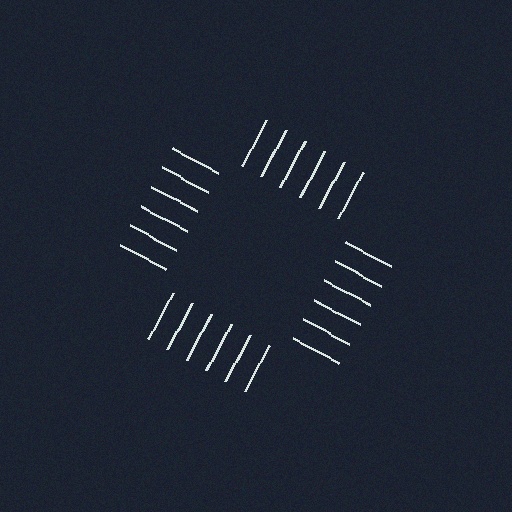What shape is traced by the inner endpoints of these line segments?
An illusory square — the line segments terminate on its edges but no continuous stroke is drawn.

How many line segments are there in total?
24 — 6 along each of the 4 edges.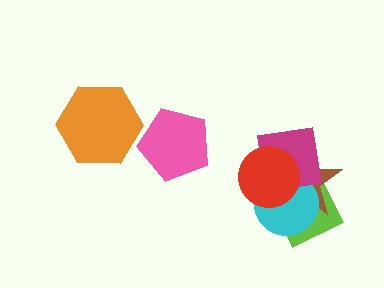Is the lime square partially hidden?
Yes, it is partially covered by another shape.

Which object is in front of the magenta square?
The red circle is in front of the magenta square.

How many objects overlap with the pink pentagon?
0 objects overlap with the pink pentagon.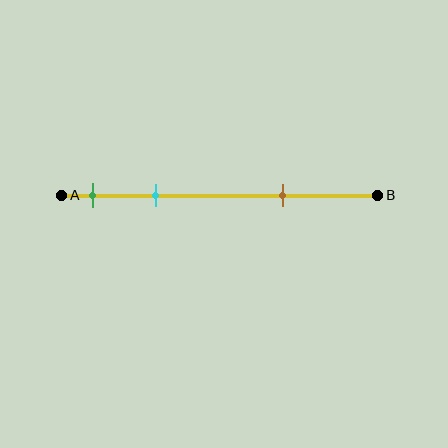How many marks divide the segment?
There are 3 marks dividing the segment.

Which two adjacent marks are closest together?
The green and cyan marks are the closest adjacent pair.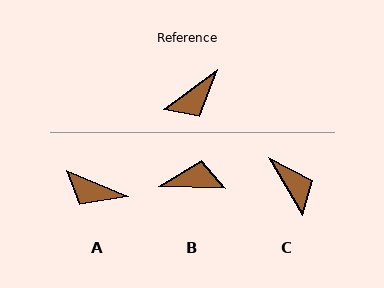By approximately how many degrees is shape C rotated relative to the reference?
Approximately 84 degrees counter-clockwise.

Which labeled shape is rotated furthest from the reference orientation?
B, about 142 degrees away.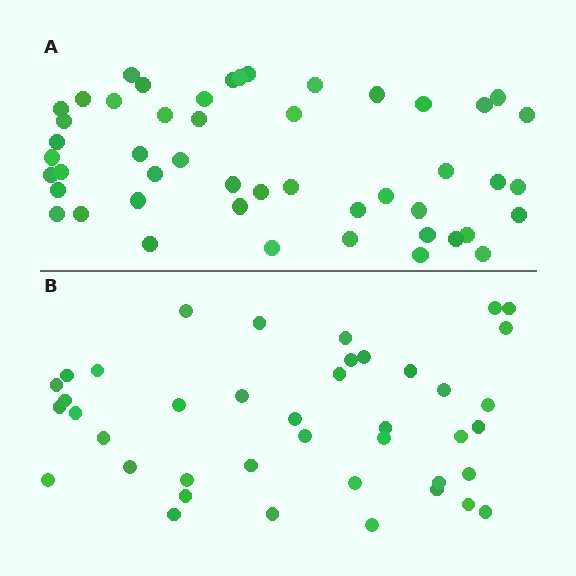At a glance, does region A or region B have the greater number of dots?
Region A (the top region) has more dots.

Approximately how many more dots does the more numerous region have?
Region A has roughly 8 or so more dots than region B.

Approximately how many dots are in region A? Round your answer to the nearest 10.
About 50 dots. (The exact count is 49, which rounds to 50.)